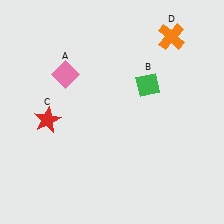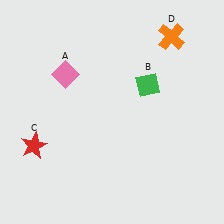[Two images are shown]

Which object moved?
The red star (C) moved down.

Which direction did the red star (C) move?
The red star (C) moved down.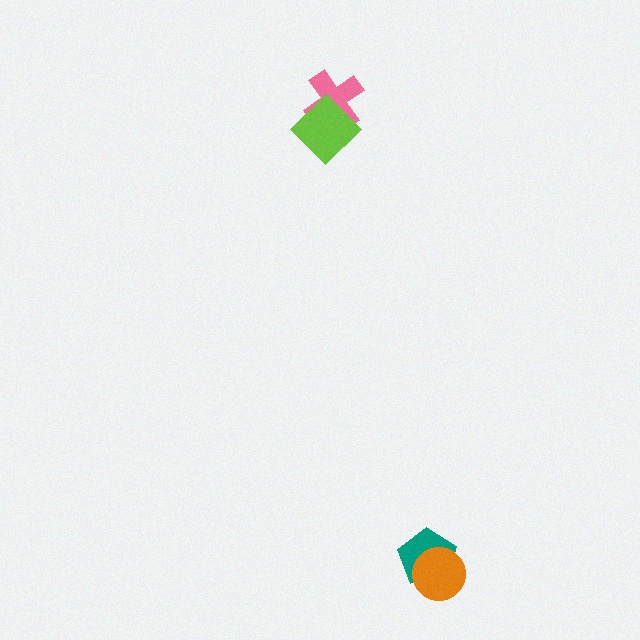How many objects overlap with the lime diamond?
1 object overlaps with the lime diamond.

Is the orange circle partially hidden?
No, no other shape covers it.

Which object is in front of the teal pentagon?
The orange circle is in front of the teal pentagon.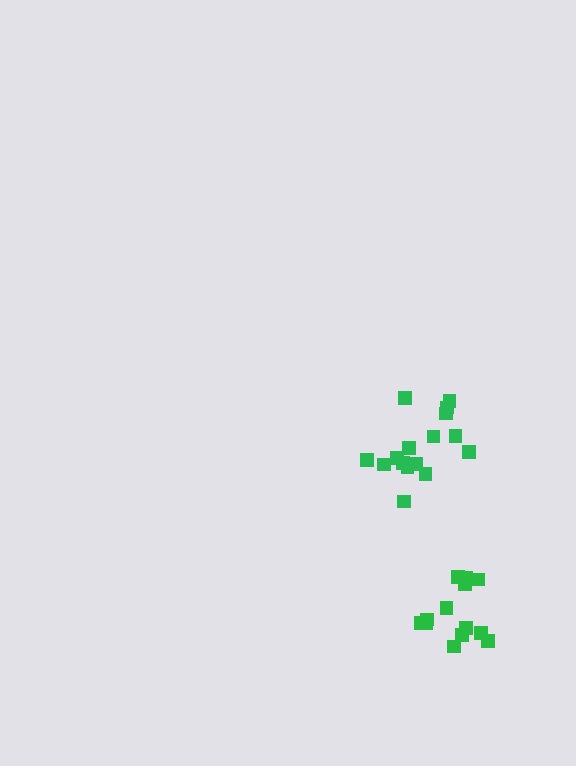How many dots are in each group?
Group 1: 13 dots, Group 2: 16 dots (29 total).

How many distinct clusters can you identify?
There are 2 distinct clusters.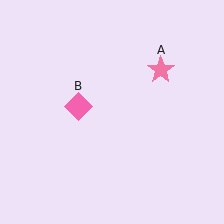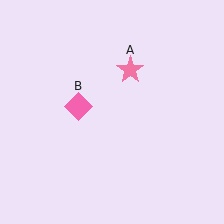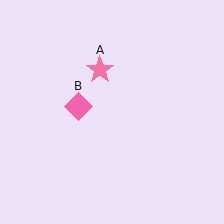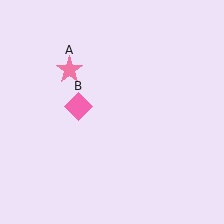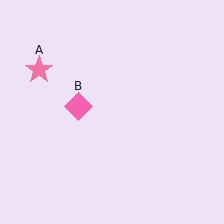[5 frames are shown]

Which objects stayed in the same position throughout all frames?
Pink diamond (object B) remained stationary.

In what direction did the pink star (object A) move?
The pink star (object A) moved left.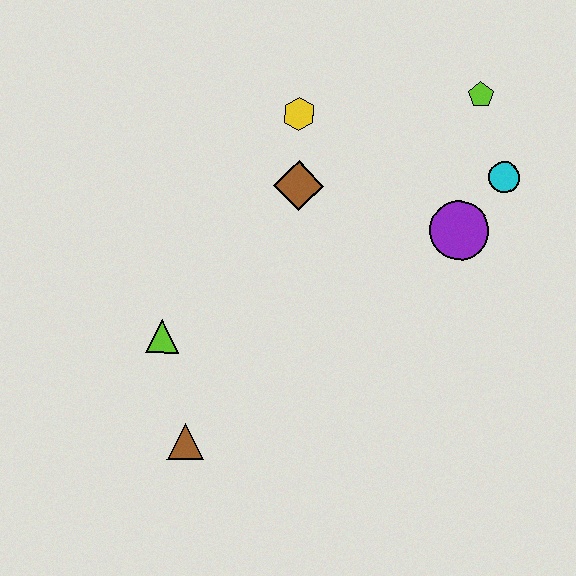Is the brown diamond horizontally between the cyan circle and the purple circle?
No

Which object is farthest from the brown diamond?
The brown triangle is farthest from the brown diamond.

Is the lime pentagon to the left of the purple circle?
No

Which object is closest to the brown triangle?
The lime triangle is closest to the brown triangle.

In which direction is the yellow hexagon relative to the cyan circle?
The yellow hexagon is to the left of the cyan circle.